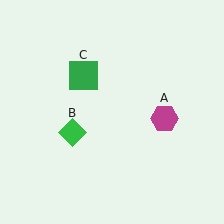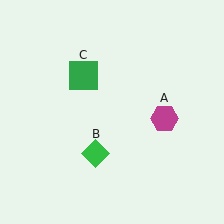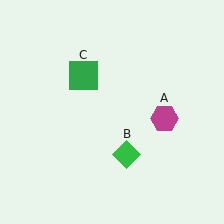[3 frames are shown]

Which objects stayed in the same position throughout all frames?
Magenta hexagon (object A) and green square (object C) remained stationary.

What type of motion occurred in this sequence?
The green diamond (object B) rotated counterclockwise around the center of the scene.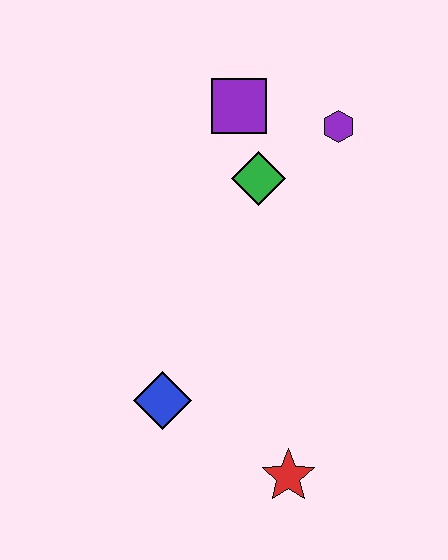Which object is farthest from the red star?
The purple square is farthest from the red star.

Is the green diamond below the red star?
No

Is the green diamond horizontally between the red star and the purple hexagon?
No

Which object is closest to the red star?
The blue diamond is closest to the red star.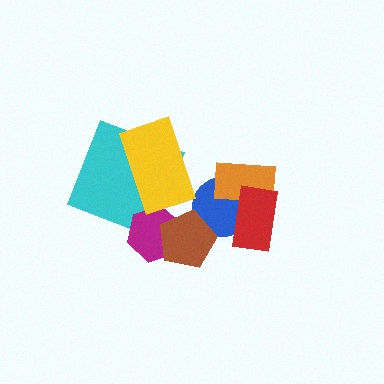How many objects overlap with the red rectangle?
2 objects overlap with the red rectangle.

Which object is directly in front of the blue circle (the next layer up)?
The brown pentagon is directly in front of the blue circle.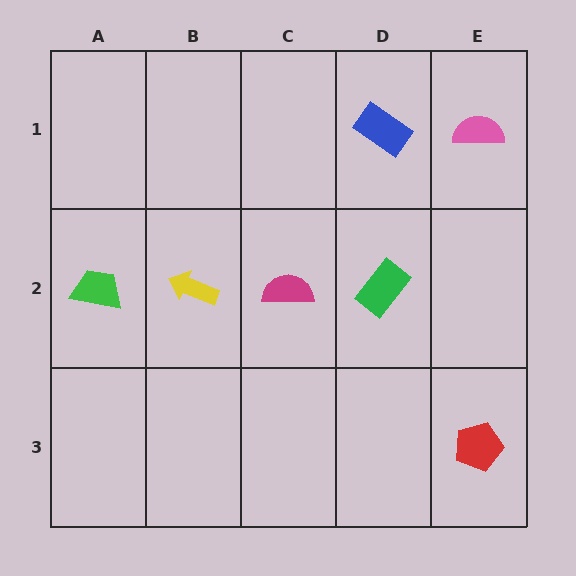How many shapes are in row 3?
1 shape.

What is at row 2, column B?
A yellow arrow.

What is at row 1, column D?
A blue rectangle.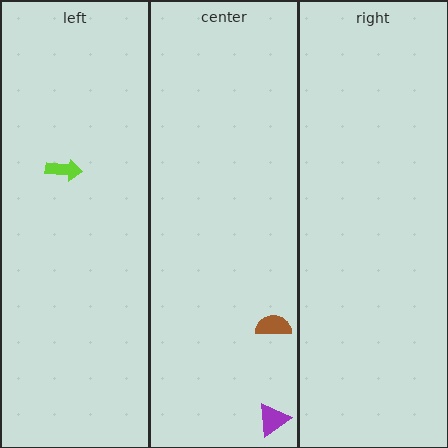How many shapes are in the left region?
1.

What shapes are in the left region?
The lime arrow.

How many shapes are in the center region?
2.